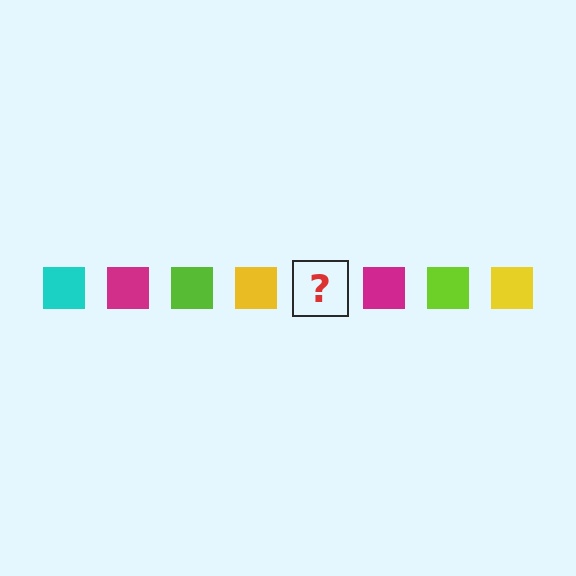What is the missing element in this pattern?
The missing element is a cyan square.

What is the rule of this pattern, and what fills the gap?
The rule is that the pattern cycles through cyan, magenta, lime, yellow squares. The gap should be filled with a cyan square.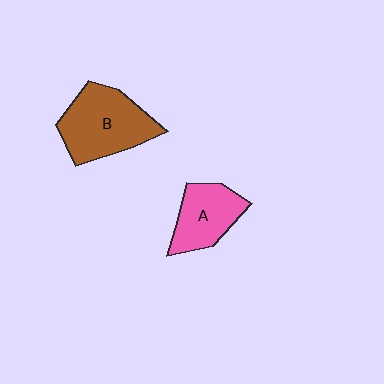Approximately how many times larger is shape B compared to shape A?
Approximately 1.4 times.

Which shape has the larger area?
Shape B (brown).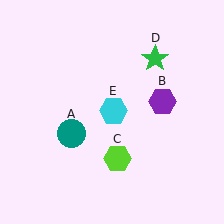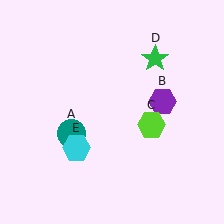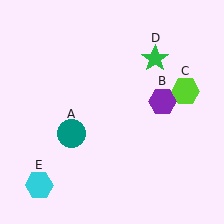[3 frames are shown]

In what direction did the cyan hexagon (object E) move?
The cyan hexagon (object E) moved down and to the left.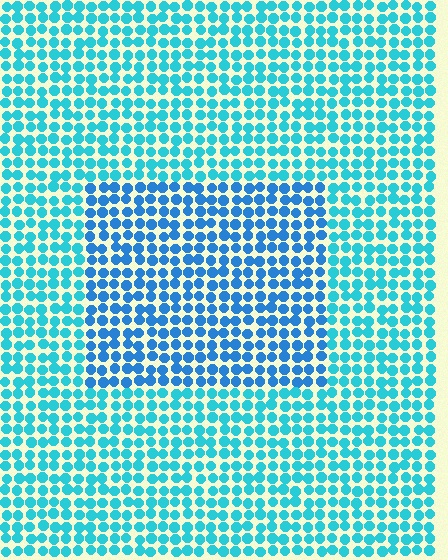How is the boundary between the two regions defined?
The boundary is defined purely by a slight shift in hue (about 25 degrees). Spacing, size, and orientation are identical on both sides.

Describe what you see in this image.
The image is filled with small cyan elements in a uniform arrangement. A rectangle-shaped region is visible where the elements are tinted to a slightly different hue, forming a subtle color boundary.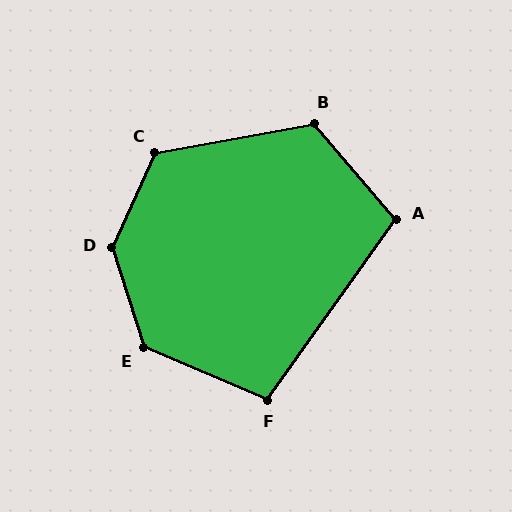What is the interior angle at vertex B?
Approximately 120 degrees (obtuse).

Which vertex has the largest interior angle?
D, at approximately 137 degrees.